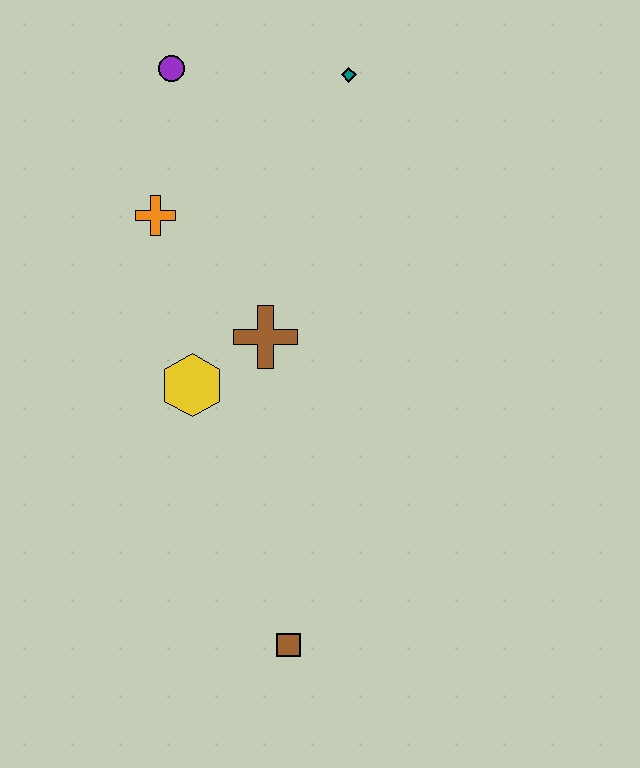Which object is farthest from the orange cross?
The brown square is farthest from the orange cross.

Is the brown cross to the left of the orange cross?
No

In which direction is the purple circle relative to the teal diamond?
The purple circle is to the left of the teal diamond.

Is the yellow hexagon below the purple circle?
Yes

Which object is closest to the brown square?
The yellow hexagon is closest to the brown square.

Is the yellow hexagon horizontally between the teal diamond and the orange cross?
Yes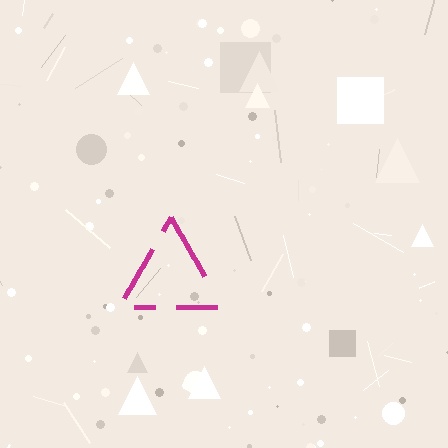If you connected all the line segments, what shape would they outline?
They would outline a triangle.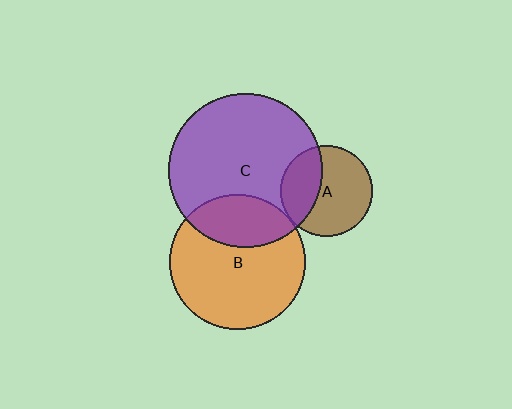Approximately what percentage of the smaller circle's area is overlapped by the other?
Approximately 35%.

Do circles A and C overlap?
Yes.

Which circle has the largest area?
Circle C (purple).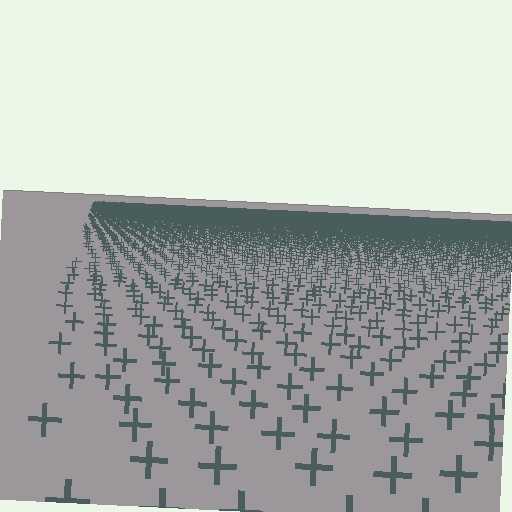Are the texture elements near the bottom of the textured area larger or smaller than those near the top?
Larger. Near the bottom, elements are closer to the viewer and appear at a bigger on-screen size.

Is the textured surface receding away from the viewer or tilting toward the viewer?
The surface is receding away from the viewer. Texture elements get smaller and denser toward the top.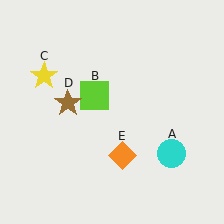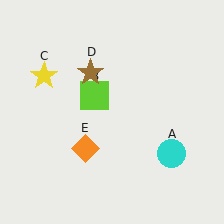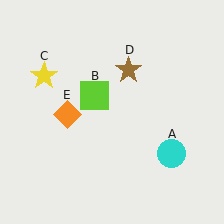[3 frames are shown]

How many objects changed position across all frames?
2 objects changed position: brown star (object D), orange diamond (object E).